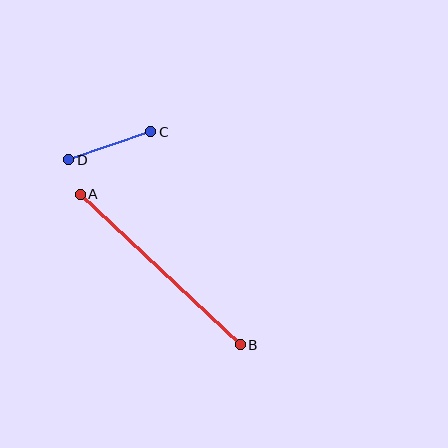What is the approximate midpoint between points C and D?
The midpoint is at approximately (110, 146) pixels.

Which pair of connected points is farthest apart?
Points A and B are farthest apart.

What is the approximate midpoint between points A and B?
The midpoint is at approximately (160, 269) pixels.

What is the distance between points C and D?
The distance is approximately 87 pixels.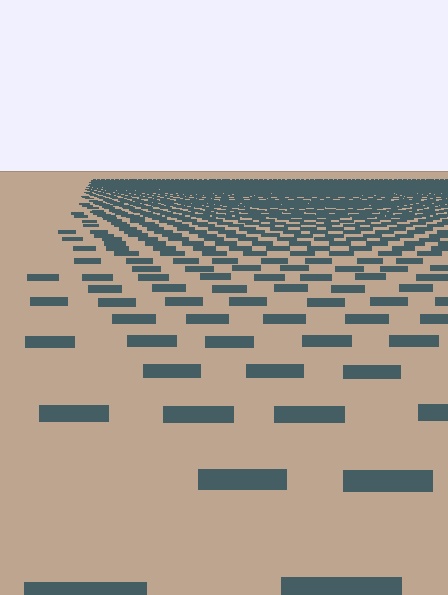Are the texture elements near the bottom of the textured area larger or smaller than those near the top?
Larger. Near the bottom, elements are closer to the viewer and appear at a bigger on-screen size.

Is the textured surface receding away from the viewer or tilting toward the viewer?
The surface is receding away from the viewer. Texture elements get smaller and denser toward the top.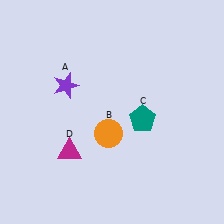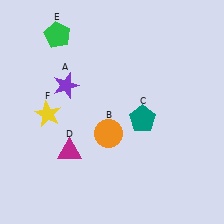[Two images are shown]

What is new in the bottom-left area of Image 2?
A yellow star (F) was added in the bottom-left area of Image 2.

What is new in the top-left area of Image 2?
A green pentagon (E) was added in the top-left area of Image 2.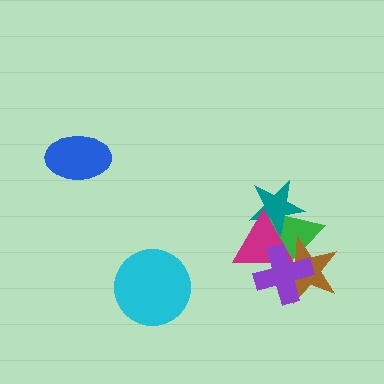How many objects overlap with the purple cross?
3 objects overlap with the purple cross.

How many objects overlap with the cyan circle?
0 objects overlap with the cyan circle.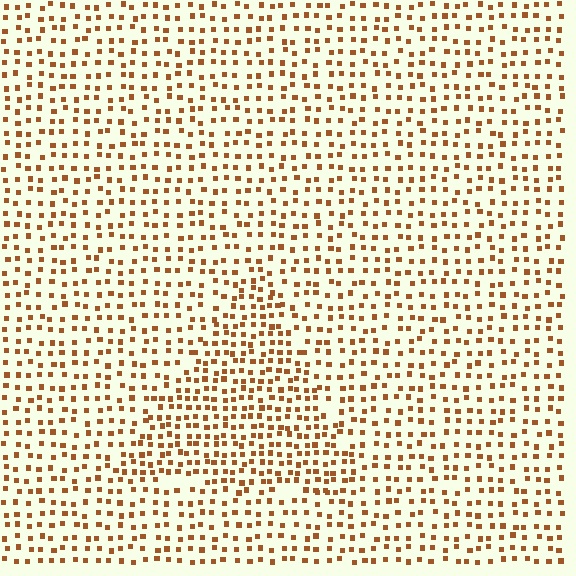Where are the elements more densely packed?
The elements are more densely packed inside the triangle boundary.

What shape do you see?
I see a triangle.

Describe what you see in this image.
The image contains small brown elements arranged at two different densities. A triangle-shaped region is visible where the elements are more densely packed than the surrounding area.